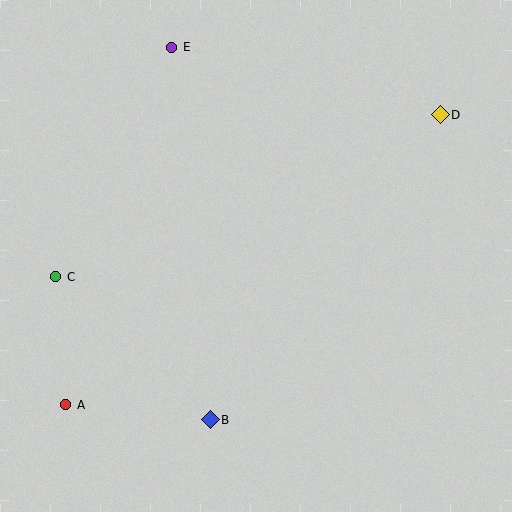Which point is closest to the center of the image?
Point B at (210, 420) is closest to the center.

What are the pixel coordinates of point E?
Point E is at (172, 47).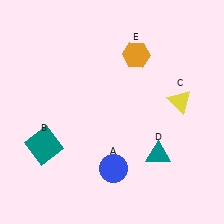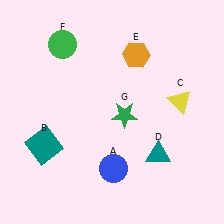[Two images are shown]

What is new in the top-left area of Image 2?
A green circle (F) was added in the top-left area of Image 2.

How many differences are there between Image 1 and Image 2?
There are 2 differences between the two images.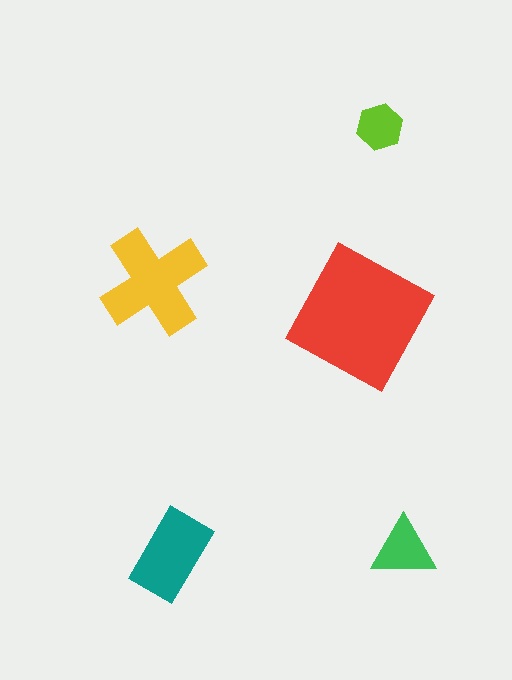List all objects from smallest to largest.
The lime hexagon, the green triangle, the teal rectangle, the yellow cross, the red square.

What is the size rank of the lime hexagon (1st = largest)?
5th.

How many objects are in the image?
There are 5 objects in the image.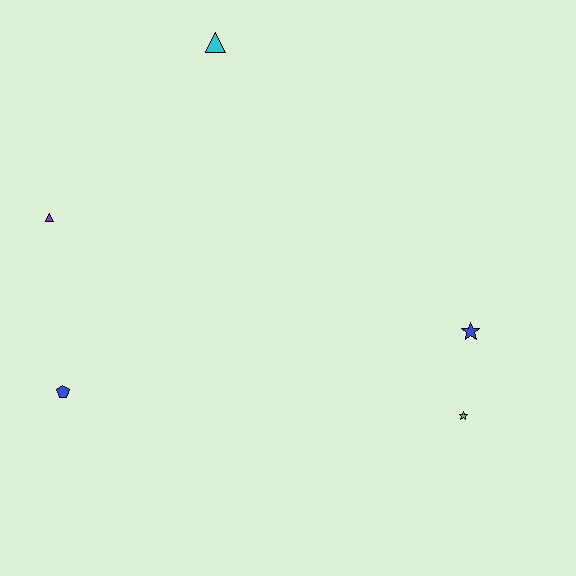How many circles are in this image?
There are no circles.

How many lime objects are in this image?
There is 1 lime object.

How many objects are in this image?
There are 5 objects.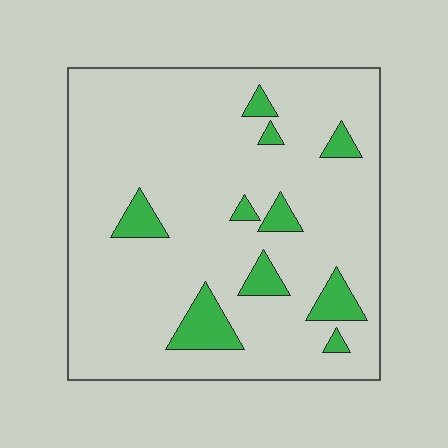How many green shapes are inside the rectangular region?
10.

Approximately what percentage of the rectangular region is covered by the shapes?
Approximately 10%.